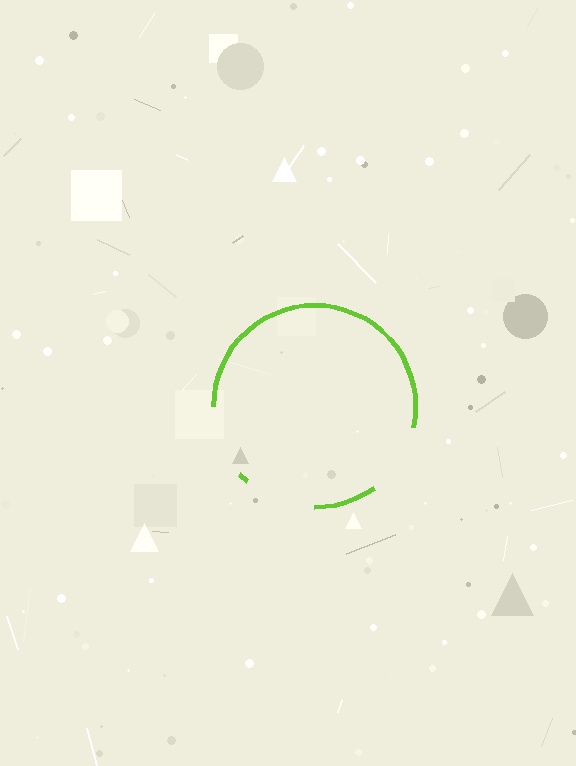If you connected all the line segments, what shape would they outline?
They would outline a circle.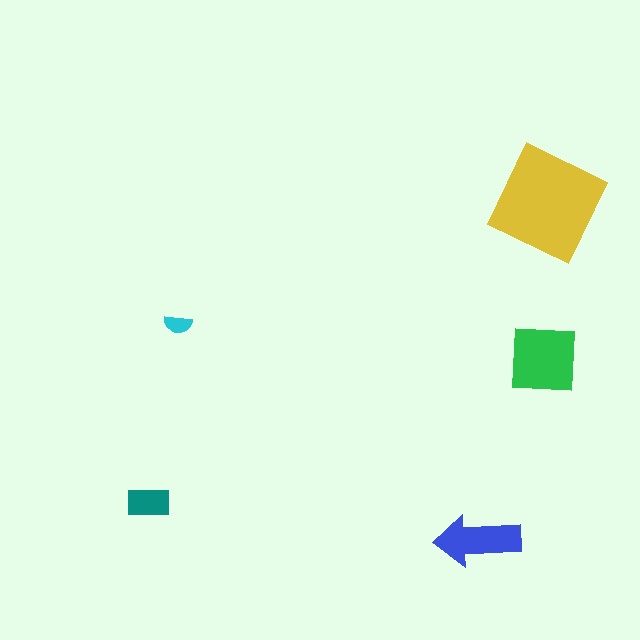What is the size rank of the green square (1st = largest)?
2nd.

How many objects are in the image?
There are 5 objects in the image.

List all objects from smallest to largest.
The cyan semicircle, the teal rectangle, the blue arrow, the green square, the yellow square.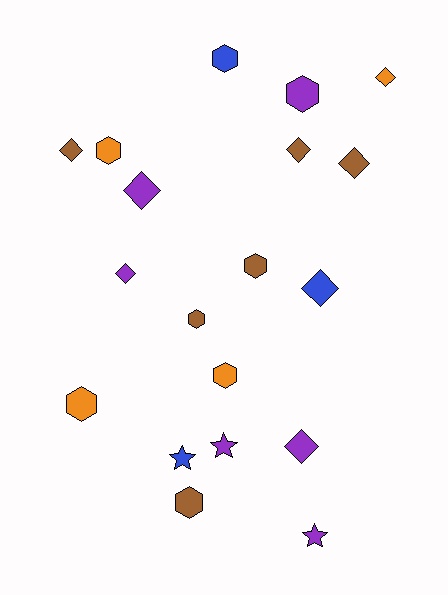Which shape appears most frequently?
Hexagon, with 8 objects.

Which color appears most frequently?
Purple, with 6 objects.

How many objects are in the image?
There are 19 objects.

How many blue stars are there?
There is 1 blue star.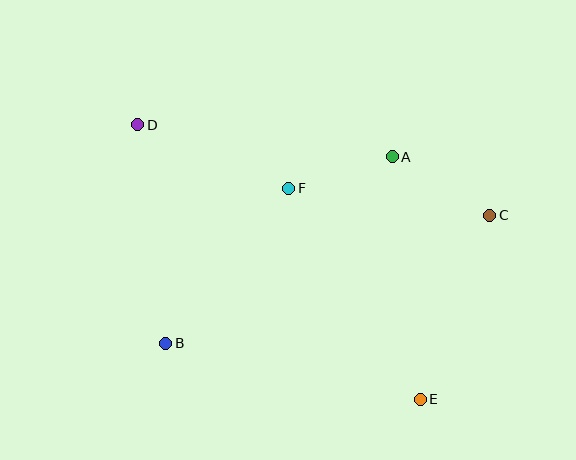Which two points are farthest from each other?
Points D and E are farthest from each other.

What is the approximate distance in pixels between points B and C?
The distance between B and C is approximately 348 pixels.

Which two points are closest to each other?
Points A and F are closest to each other.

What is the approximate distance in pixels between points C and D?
The distance between C and D is approximately 363 pixels.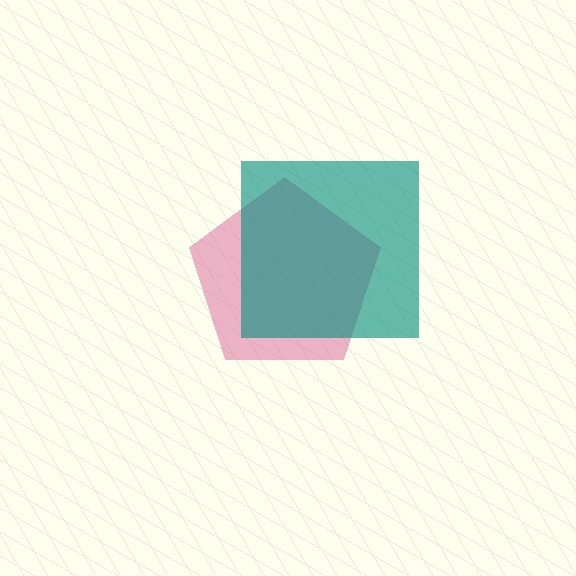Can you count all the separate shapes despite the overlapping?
Yes, there are 2 separate shapes.